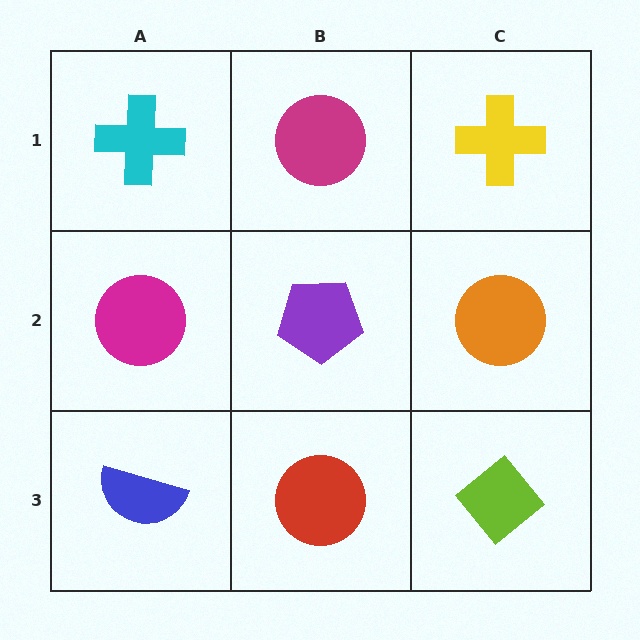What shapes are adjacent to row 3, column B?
A purple pentagon (row 2, column B), a blue semicircle (row 3, column A), a lime diamond (row 3, column C).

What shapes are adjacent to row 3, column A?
A magenta circle (row 2, column A), a red circle (row 3, column B).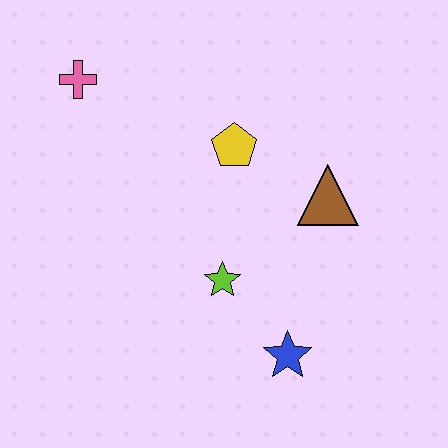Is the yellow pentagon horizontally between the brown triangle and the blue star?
No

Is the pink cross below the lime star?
No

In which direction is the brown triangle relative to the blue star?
The brown triangle is above the blue star.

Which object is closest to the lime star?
The blue star is closest to the lime star.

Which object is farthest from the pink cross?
The blue star is farthest from the pink cross.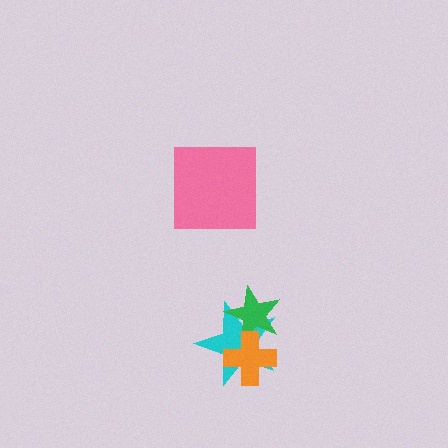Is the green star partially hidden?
Yes, it is partially covered by another shape.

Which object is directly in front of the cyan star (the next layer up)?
The green star is directly in front of the cyan star.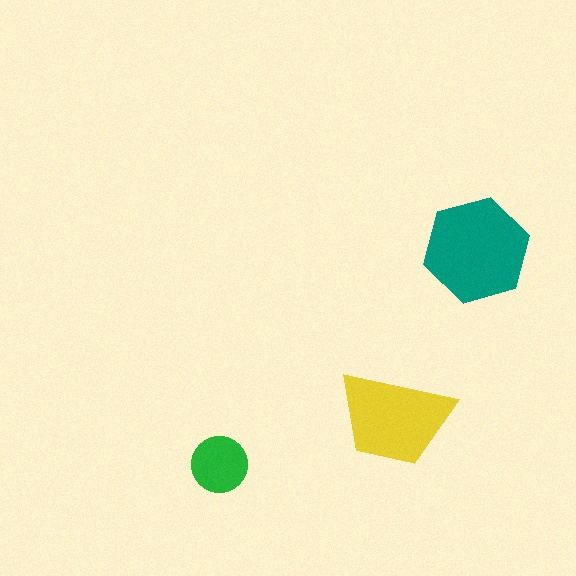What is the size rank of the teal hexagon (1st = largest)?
1st.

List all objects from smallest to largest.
The green circle, the yellow trapezoid, the teal hexagon.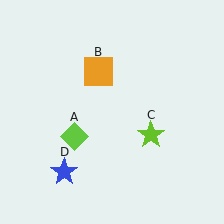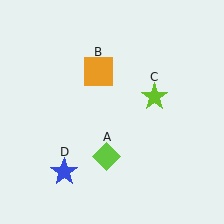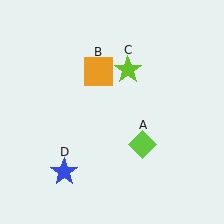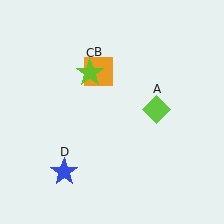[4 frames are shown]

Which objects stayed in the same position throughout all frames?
Orange square (object B) and blue star (object D) remained stationary.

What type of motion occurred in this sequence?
The lime diamond (object A), lime star (object C) rotated counterclockwise around the center of the scene.